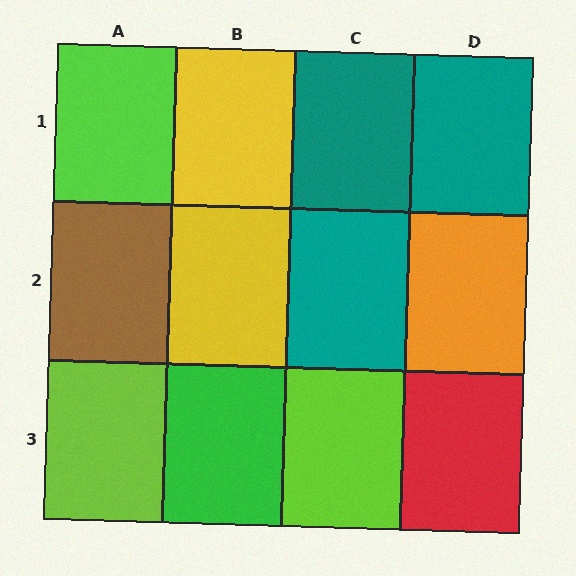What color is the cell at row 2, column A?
Brown.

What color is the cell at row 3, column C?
Lime.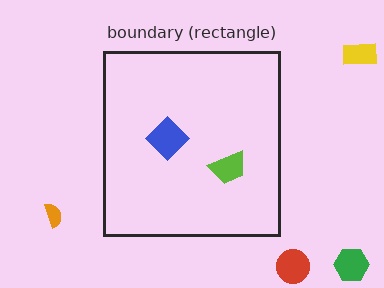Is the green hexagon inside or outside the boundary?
Outside.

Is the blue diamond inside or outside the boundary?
Inside.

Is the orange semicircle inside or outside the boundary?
Outside.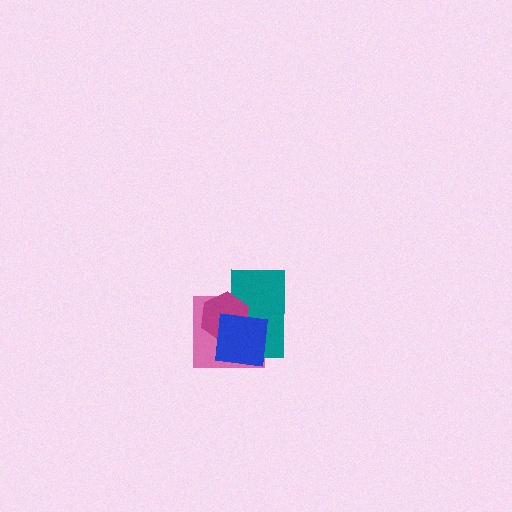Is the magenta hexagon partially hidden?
Yes, it is partially covered by another shape.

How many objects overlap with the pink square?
3 objects overlap with the pink square.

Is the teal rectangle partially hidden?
Yes, it is partially covered by another shape.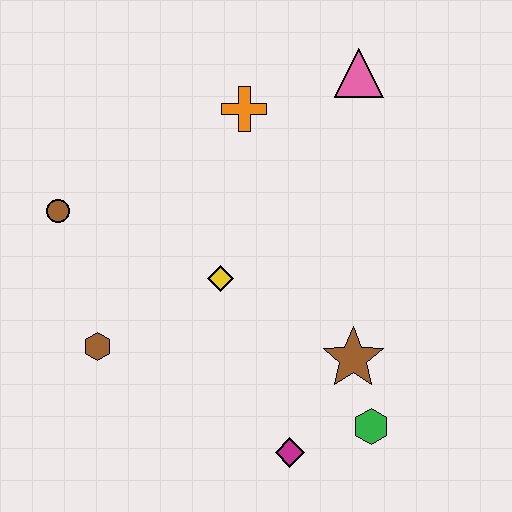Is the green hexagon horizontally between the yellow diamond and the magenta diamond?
No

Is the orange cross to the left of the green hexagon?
Yes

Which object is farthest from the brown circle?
The green hexagon is farthest from the brown circle.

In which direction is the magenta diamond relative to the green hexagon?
The magenta diamond is to the left of the green hexagon.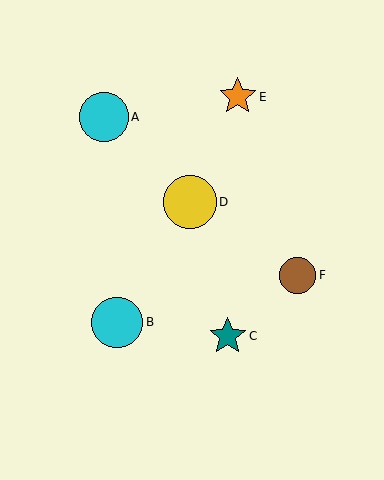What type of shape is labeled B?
Shape B is a cyan circle.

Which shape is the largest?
The yellow circle (labeled D) is the largest.